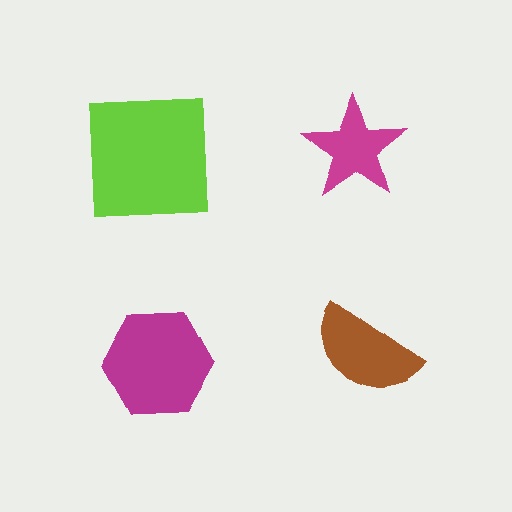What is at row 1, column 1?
A lime square.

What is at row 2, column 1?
A magenta hexagon.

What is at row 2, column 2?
A brown semicircle.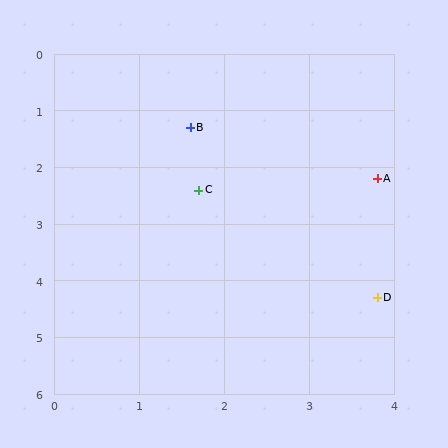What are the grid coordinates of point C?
Point C is at approximately (1.7, 2.4).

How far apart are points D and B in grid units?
Points D and B are about 3.7 grid units apart.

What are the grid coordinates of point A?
Point A is at approximately (3.8, 2.2).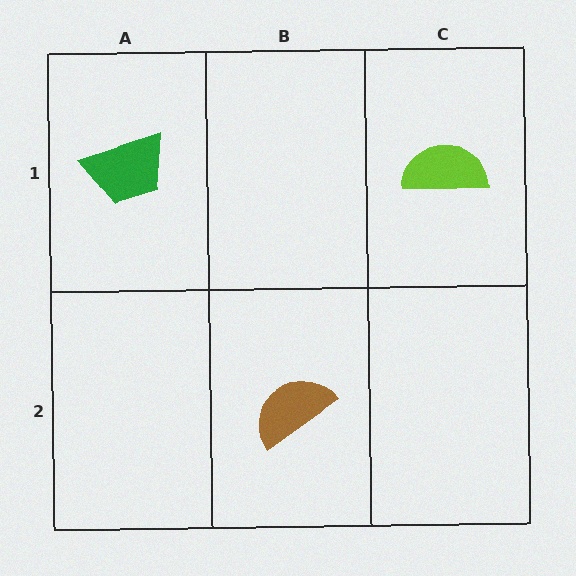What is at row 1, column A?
A green trapezoid.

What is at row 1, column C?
A lime semicircle.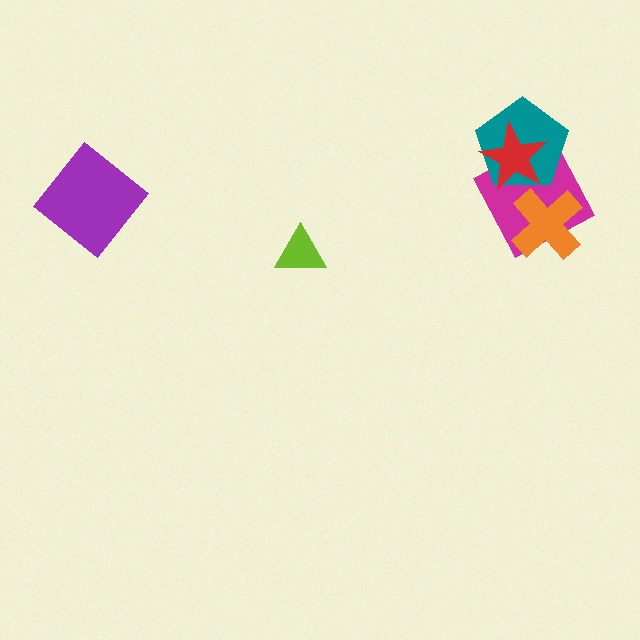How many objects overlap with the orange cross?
1 object overlaps with the orange cross.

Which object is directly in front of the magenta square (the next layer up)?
The orange cross is directly in front of the magenta square.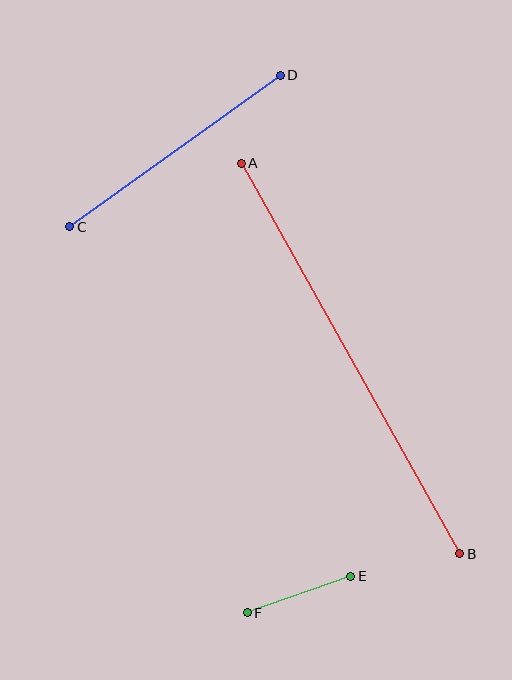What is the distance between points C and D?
The distance is approximately 259 pixels.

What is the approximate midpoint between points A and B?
The midpoint is at approximately (351, 359) pixels.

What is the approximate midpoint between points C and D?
The midpoint is at approximately (175, 151) pixels.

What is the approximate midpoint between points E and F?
The midpoint is at approximately (299, 595) pixels.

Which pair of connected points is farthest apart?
Points A and B are farthest apart.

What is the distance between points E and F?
The distance is approximately 110 pixels.